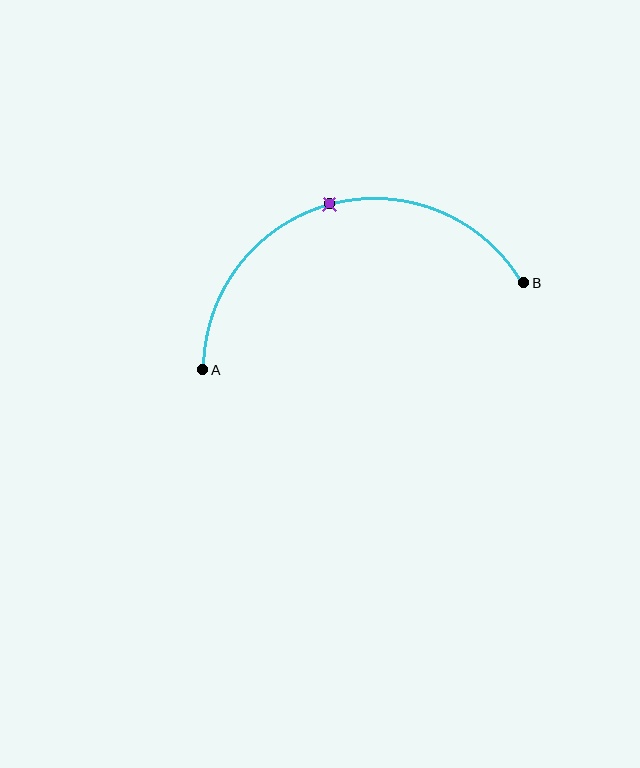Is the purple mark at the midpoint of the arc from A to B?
Yes. The purple mark lies on the arc at equal arc-length from both A and B — it is the arc midpoint.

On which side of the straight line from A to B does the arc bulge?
The arc bulges above the straight line connecting A and B.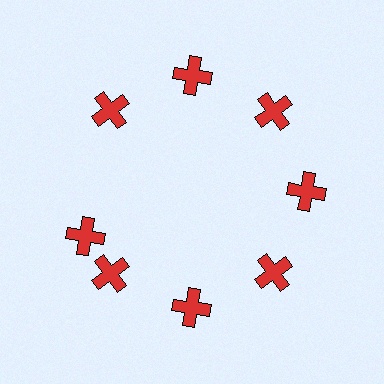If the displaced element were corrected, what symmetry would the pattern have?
It would have 8-fold rotational symmetry — the pattern would map onto itself every 45 degrees.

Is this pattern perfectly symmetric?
No. The 8 red crosses are arranged in a ring, but one element near the 9 o'clock position is rotated out of alignment along the ring, breaking the 8-fold rotational symmetry.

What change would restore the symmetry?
The symmetry would be restored by rotating it back into even spacing with its neighbors so that all 8 crosses sit at equal angles and equal distance from the center.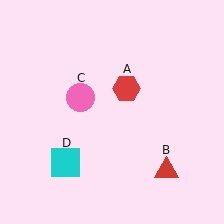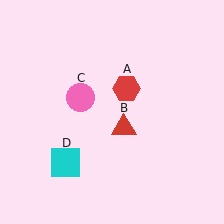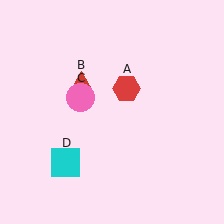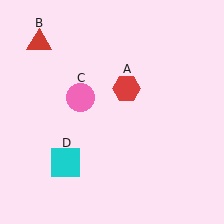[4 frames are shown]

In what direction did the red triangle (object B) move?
The red triangle (object B) moved up and to the left.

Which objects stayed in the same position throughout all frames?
Red hexagon (object A) and pink circle (object C) and cyan square (object D) remained stationary.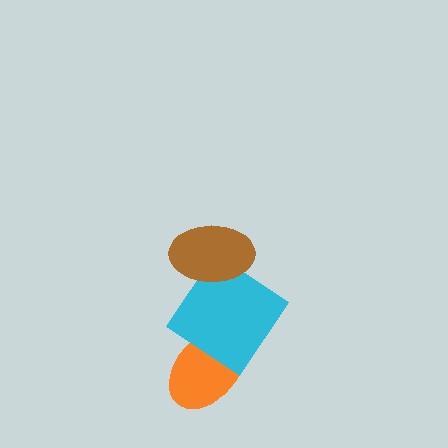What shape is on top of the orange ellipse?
The cyan diamond is on top of the orange ellipse.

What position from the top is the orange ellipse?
The orange ellipse is 3rd from the top.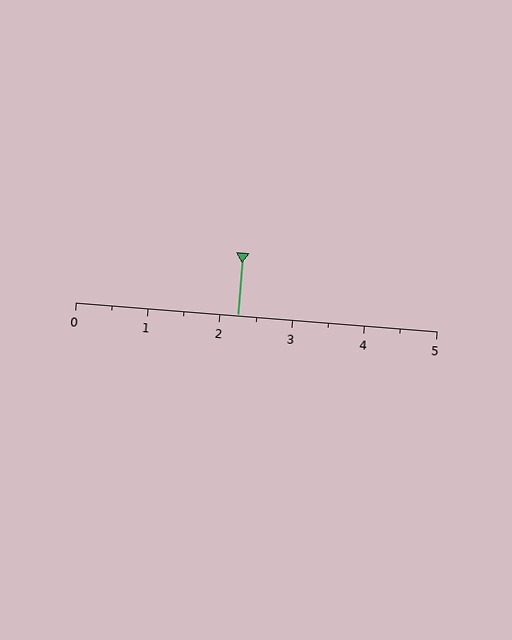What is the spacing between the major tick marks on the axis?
The major ticks are spaced 1 apart.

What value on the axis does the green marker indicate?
The marker indicates approximately 2.2.